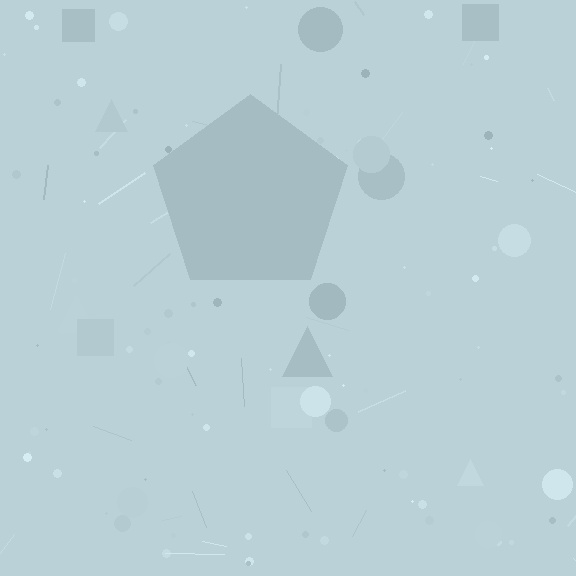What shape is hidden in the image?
A pentagon is hidden in the image.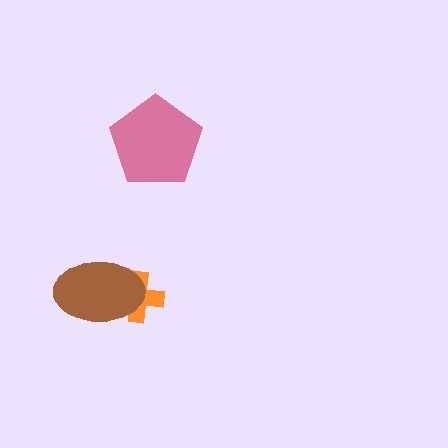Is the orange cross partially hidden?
Yes, it is partially covered by another shape.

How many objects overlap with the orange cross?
1 object overlaps with the orange cross.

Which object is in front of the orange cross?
The brown ellipse is in front of the orange cross.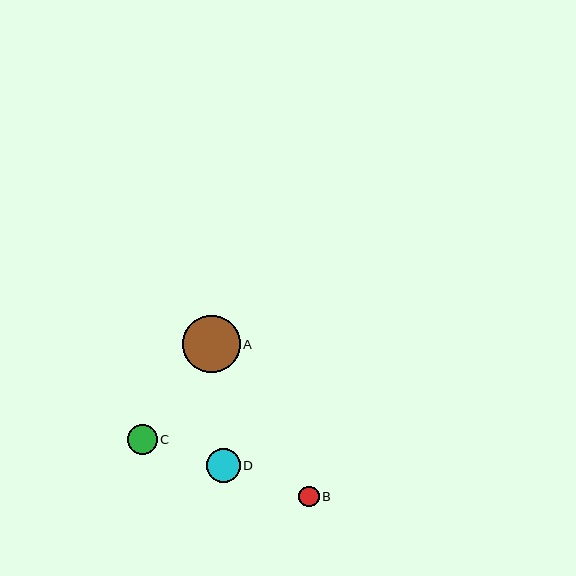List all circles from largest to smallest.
From largest to smallest: A, D, C, B.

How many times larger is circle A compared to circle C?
Circle A is approximately 1.9 times the size of circle C.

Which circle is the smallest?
Circle B is the smallest with a size of approximately 20 pixels.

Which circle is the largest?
Circle A is the largest with a size of approximately 57 pixels.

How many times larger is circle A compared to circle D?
Circle A is approximately 1.7 times the size of circle D.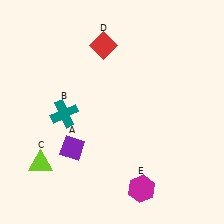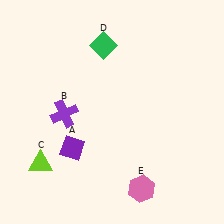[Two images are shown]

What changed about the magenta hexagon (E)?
In Image 1, E is magenta. In Image 2, it changed to pink.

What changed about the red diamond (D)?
In Image 1, D is red. In Image 2, it changed to green.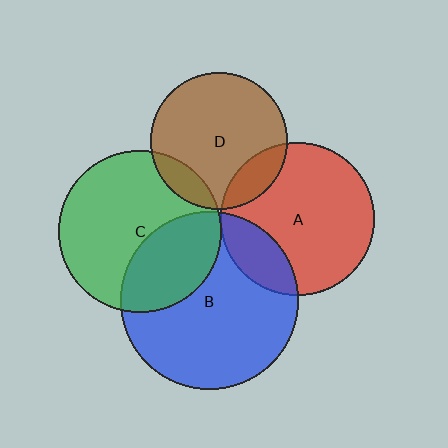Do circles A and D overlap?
Yes.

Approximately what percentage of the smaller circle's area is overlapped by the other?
Approximately 15%.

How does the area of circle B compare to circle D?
Approximately 1.7 times.